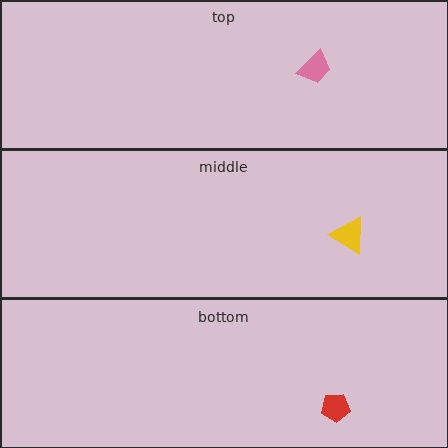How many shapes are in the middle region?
1.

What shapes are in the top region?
The pink trapezoid.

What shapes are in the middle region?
The yellow triangle.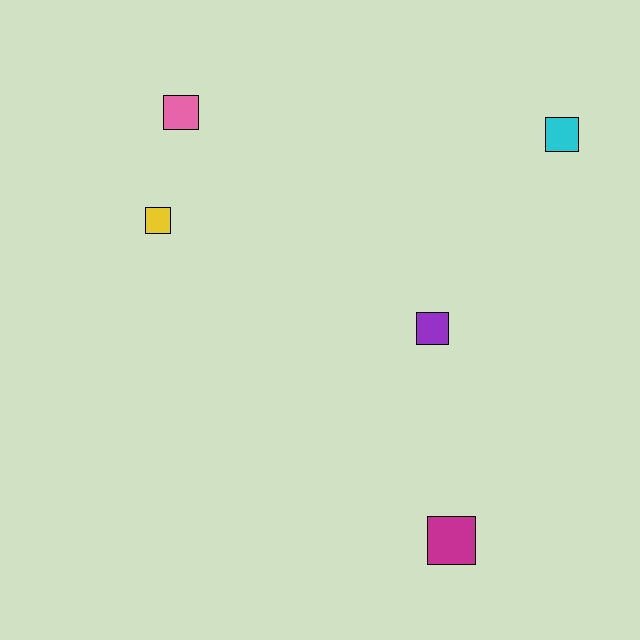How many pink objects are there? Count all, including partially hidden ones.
There is 1 pink object.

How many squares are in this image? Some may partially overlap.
There are 5 squares.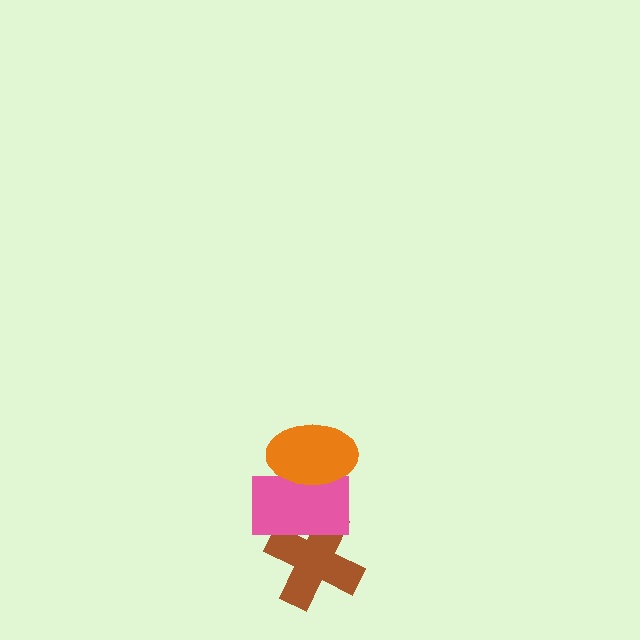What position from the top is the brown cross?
The brown cross is 3rd from the top.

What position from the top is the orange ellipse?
The orange ellipse is 1st from the top.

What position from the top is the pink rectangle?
The pink rectangle is 2nd from the top.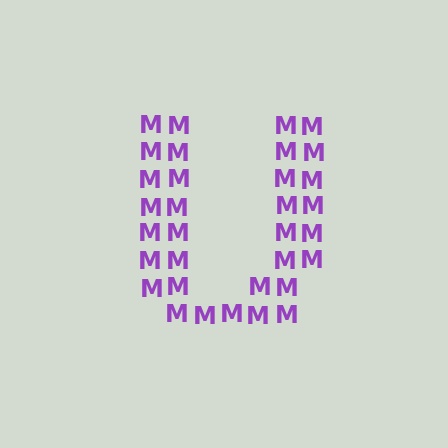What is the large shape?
The large shape is the letter U.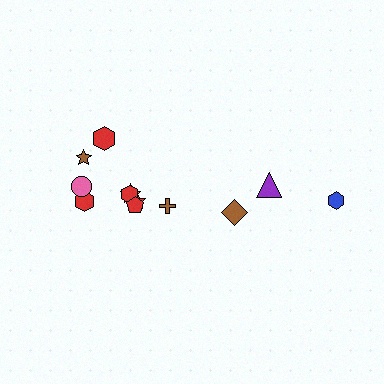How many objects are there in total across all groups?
There are 12 objects.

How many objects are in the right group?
There are 4 objects.